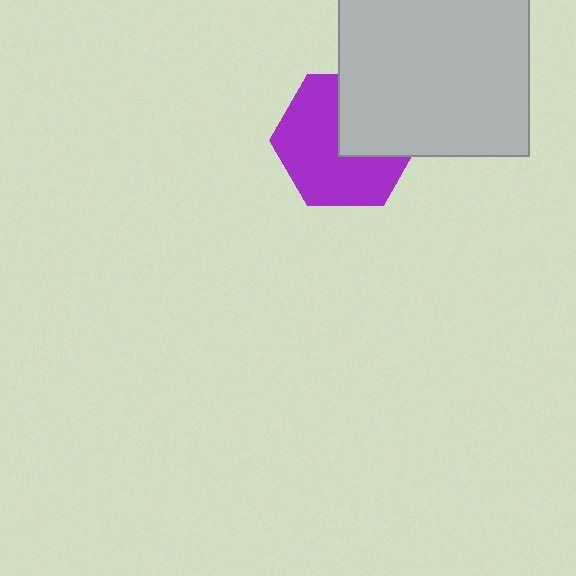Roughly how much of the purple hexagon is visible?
About half of it is visible (roughly 62%).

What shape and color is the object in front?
The object in front is a light gray square.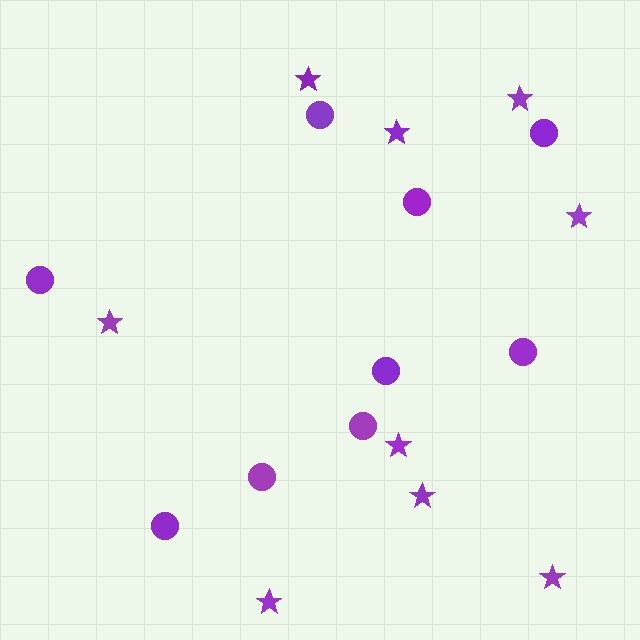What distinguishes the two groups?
There are 2 groups: one group of circles (9) and one group of stars (9).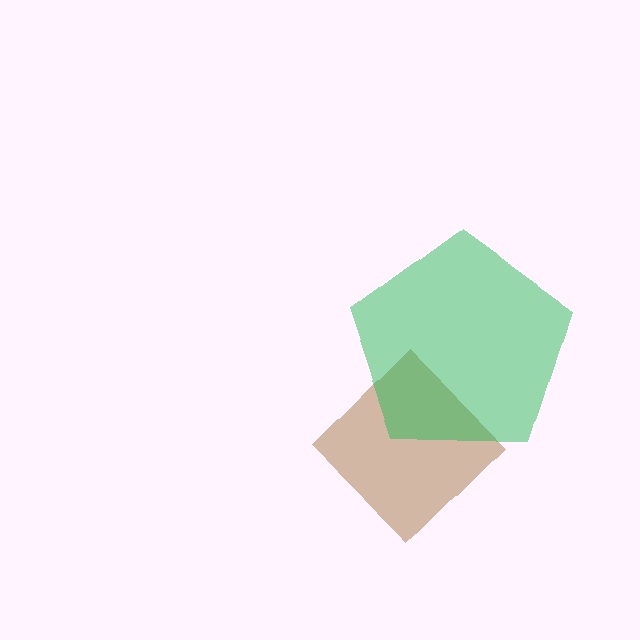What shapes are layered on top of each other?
The layered shapes are: a brown diamond, a green pentagon.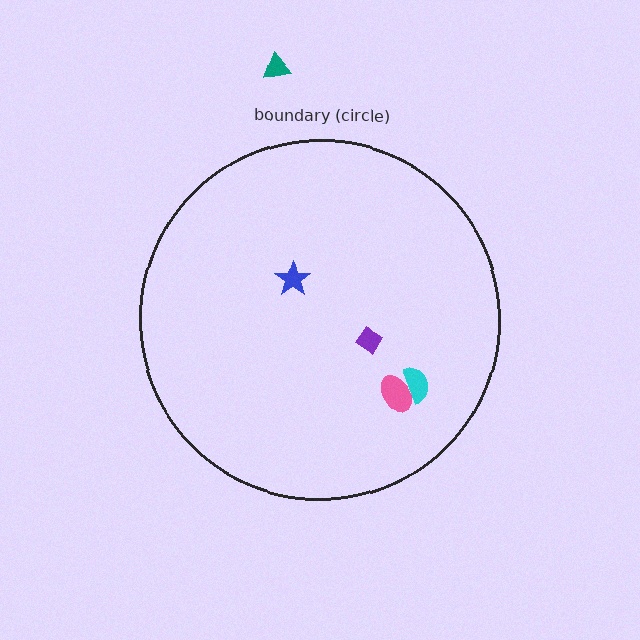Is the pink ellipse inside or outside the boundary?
Inside.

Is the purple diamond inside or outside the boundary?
Inside.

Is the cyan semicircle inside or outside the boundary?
Inside.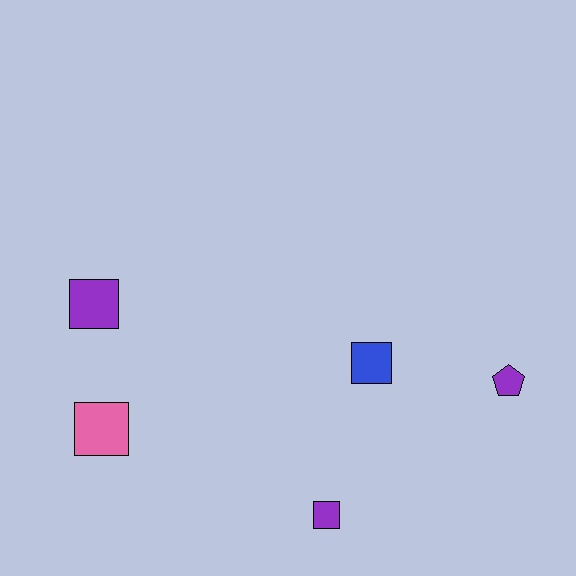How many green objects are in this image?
There are no green objects.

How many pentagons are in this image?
There is 1 pentagon.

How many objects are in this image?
There are 5 objects.